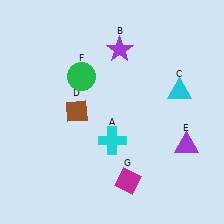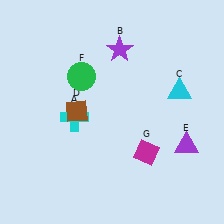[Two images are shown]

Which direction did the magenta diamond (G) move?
The magenta diamond (G) moved up.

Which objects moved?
The objects that moved are: the cyan cross (A), the magenta diamond (G).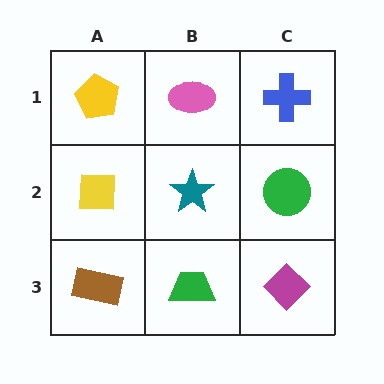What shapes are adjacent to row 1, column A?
A yellow square (row 2, column A), a pink ellipse (row 1, column B).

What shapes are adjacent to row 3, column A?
A yellow square (row 2, column A), a green trapezoid (row 3, column B).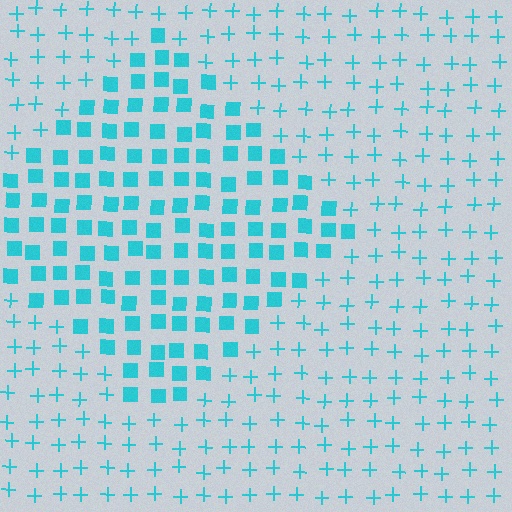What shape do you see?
I see a diamond.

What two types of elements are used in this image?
The image uses squares inside the diamond region and plus signs outside it.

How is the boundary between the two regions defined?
The boundary is defined by a change in element shape: squares inside vs. plus signs outside. All elements share the same color and spacing.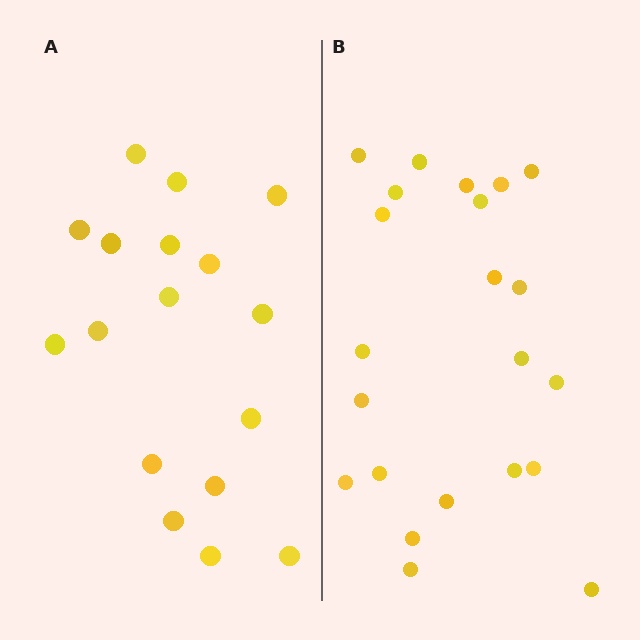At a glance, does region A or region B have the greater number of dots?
Region B (the right region) has more dots.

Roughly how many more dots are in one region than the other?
Region B has about 5 more dots than region A.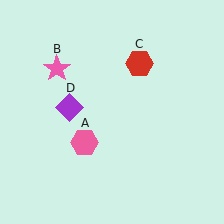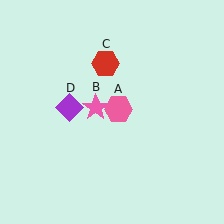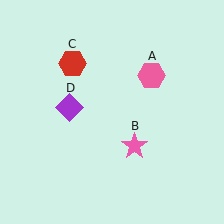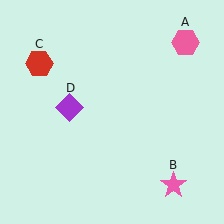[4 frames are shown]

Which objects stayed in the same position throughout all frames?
Purple diamond (object D) remained stationary.